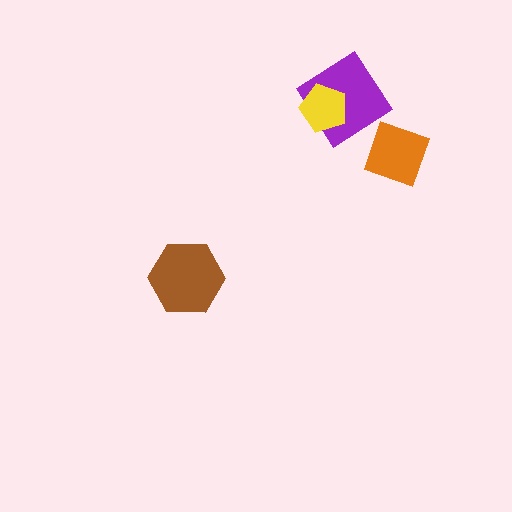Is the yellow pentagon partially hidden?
No, no other shape covers it.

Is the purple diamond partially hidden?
Yes, it is partially covered by another shape.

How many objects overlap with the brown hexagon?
0 objects overlap with the brown hexagon.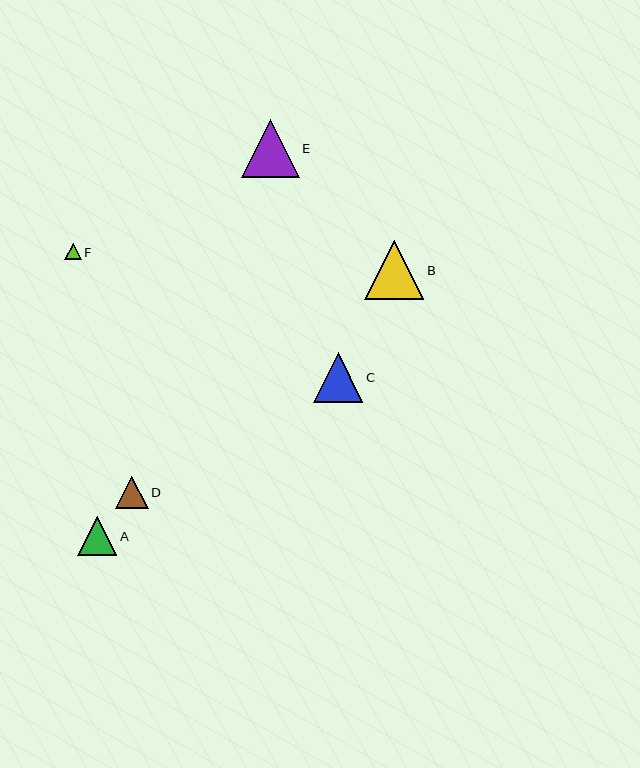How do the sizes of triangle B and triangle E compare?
Triangle B and triangle E are approximately the same size.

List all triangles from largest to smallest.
From largest to smallest: B, E, C, A, D, F.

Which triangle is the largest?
Triangle B is the largest with a size of approximately 59 pixels.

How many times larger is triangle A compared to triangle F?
Triangle A is approximately 2.4 times the size of triangle F.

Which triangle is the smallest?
Triangle F is the smallest with a size of approximately 16 pixels.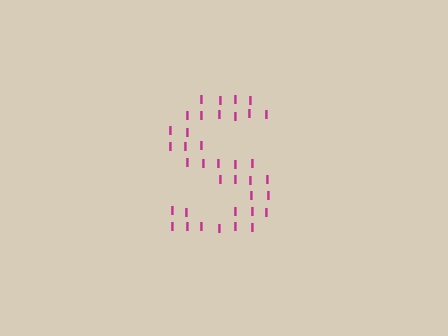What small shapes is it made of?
It is made of small letter I's.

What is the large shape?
The large shape is the letter S.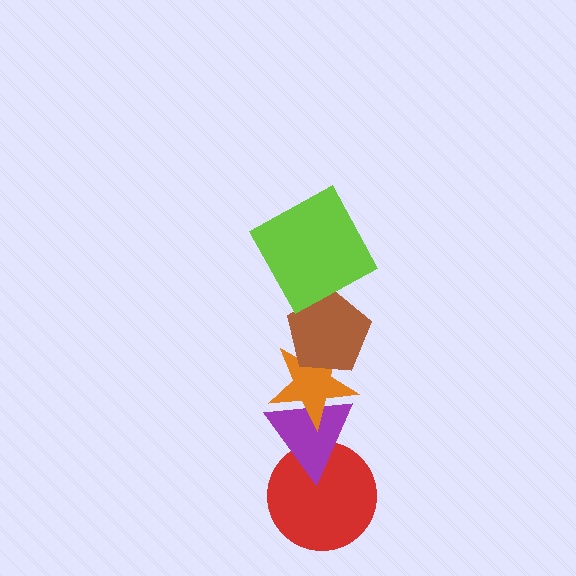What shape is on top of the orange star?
The brown pentagon is on top of the orange star.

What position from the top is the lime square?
The lime square is 1st from the top.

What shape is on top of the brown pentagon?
The lime square is on top of the brown pentagon.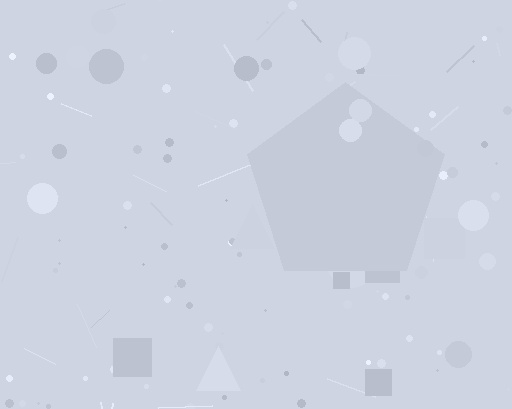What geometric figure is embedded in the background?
A pentagon is embedded in the background.